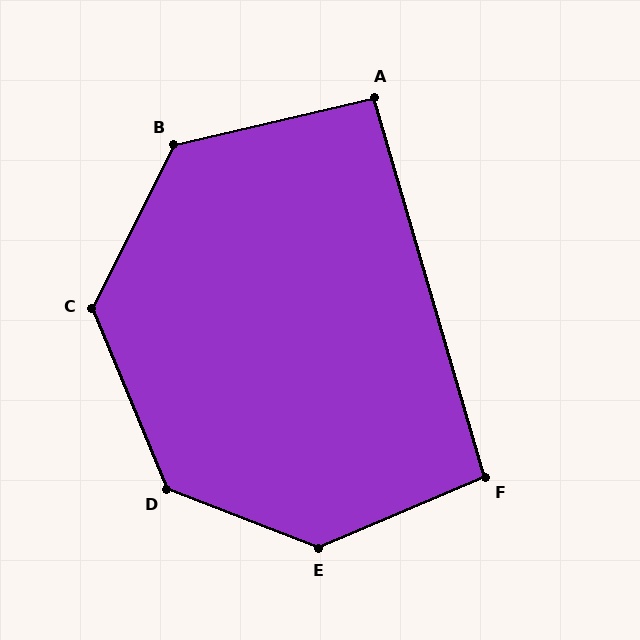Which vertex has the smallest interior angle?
A, at approximately 93 degrees.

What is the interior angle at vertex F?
Approximately 97 degrees (obtuse).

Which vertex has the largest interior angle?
E, at approximately 136 degrees.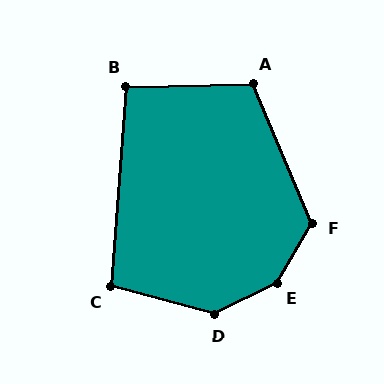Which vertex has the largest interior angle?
E, at approximately 147 degrees.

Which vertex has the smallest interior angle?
B, at approximately 95 degrees.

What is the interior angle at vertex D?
Approximately 138 degrees (obtuse).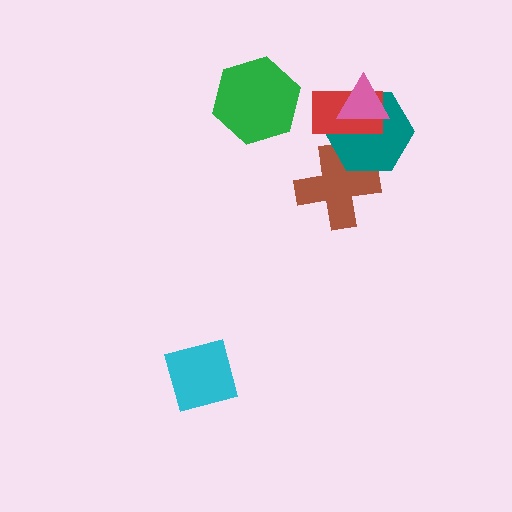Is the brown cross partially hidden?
Yes, it is partially covered by another shape.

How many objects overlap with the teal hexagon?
3 objects overlap with the teal hexagon.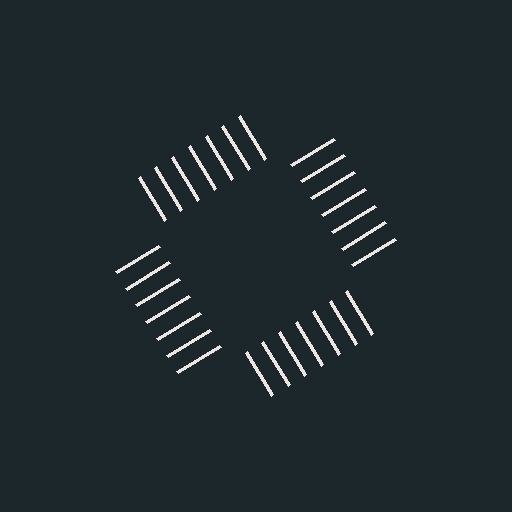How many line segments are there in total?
28 — 7 along each of the 4 edges.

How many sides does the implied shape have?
4 sides — the line-ends trace a square.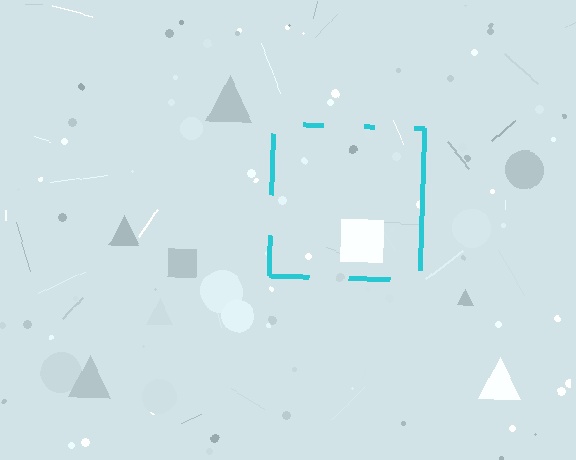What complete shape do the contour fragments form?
The contour fragments form a square.